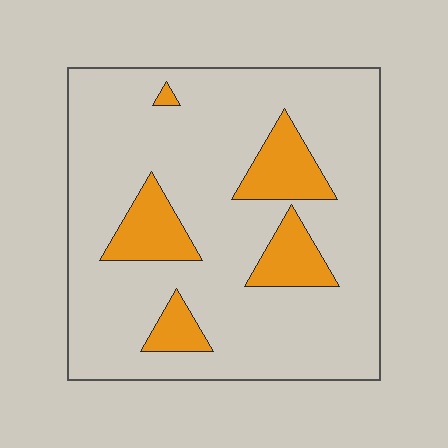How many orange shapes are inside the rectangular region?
5.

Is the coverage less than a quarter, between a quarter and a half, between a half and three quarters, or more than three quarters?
Less than a quarter.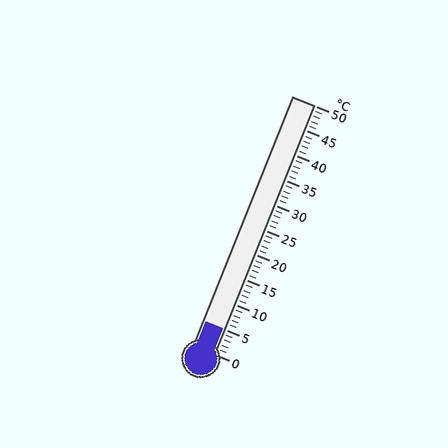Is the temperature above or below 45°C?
The temperature is below 45°C.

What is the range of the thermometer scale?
The thermometer scale ranges from 0°C to 50°C.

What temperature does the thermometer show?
The thermometer shows approximately 5°C.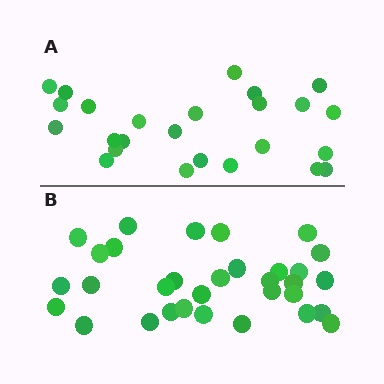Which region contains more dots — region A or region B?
Region B (the bottom region) has more dots.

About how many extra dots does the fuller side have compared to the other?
Region B has roughly 8 or so more dots than region A.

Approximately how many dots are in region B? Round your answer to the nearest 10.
About 30 dots. (The exact count is 32, which rounds to 30.)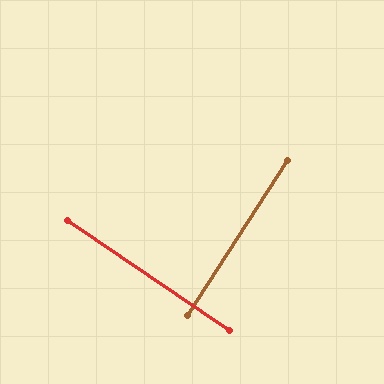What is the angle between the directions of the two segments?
Approximately 89 degrees.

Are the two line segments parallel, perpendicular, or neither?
Perpendicular — they meet at approximately 89°.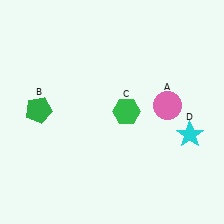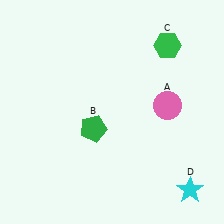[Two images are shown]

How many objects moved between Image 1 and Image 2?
3 objects moved between the two images.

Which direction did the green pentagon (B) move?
The green pentagon (B) moved right.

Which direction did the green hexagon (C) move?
The green hexagon (C) moved up.